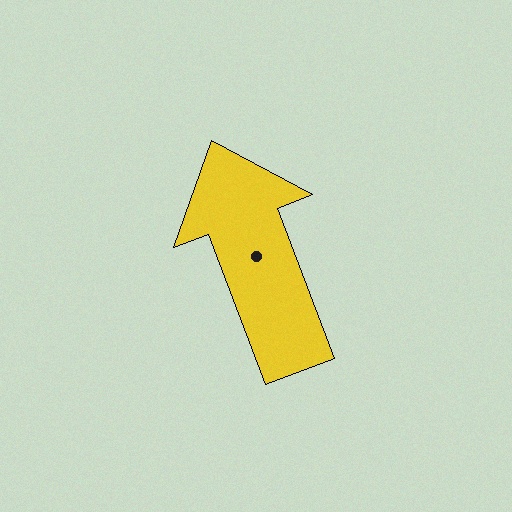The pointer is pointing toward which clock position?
Roughly 11 o'clock.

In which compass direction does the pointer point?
North.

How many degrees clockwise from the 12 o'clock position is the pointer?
Approximately 339 degrees.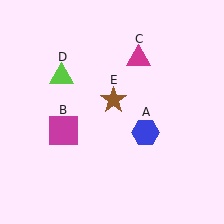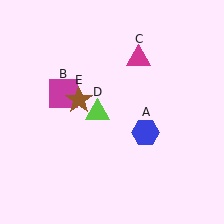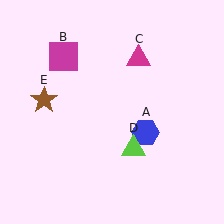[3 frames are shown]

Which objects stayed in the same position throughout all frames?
Blue hexagon (object A) and magenta triangle (object C) remained stationary.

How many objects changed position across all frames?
3 objects changed position: magenta square (object B), lime triangle (object D), brown star (object E).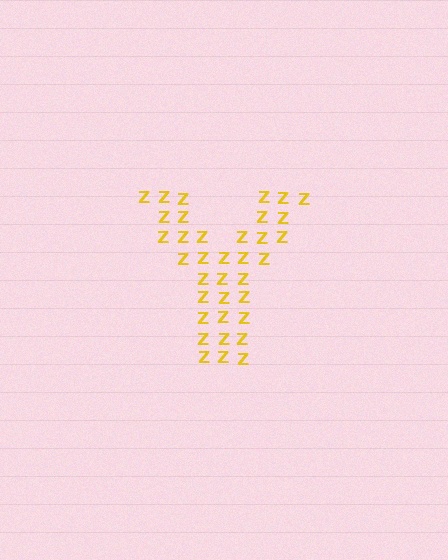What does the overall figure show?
The overall figure shows the letter Y.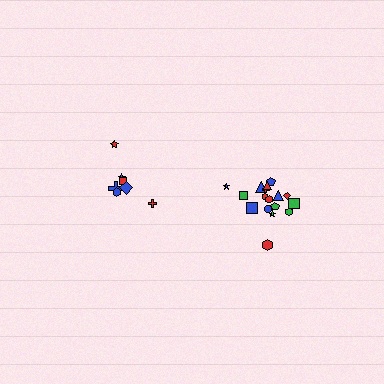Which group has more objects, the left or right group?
The right group.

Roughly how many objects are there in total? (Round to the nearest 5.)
Roughly 25 objects in total.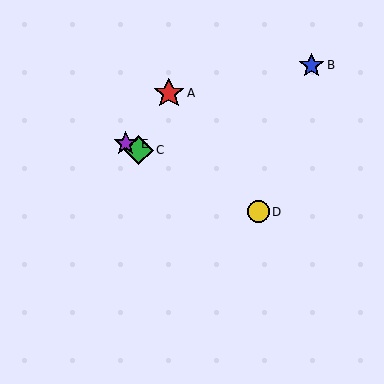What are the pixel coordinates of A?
Object A is at (169, 93).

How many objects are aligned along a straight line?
3 objects (C, D, E) are aligned along a straight line.